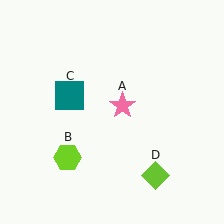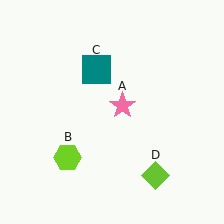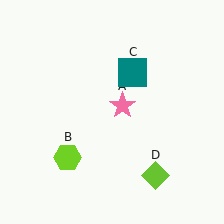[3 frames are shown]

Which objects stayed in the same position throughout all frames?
Pink star (object A) and lime hexagon (object B) and lime diamond (object D) remained stationary.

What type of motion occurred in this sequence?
The teal square (object C) rotated clockwise around the center of the scene.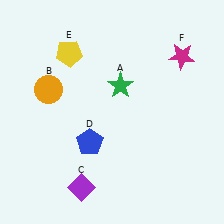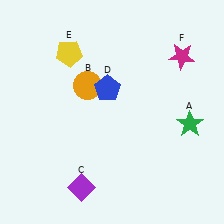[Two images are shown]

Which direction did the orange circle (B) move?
The orange circle (B) moved right.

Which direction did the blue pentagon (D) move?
The blue pentagon (D) moved up.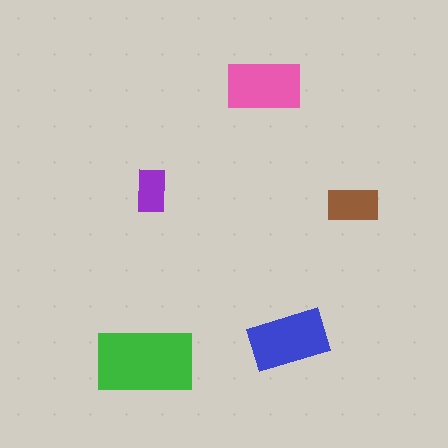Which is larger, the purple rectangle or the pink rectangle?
The pink one.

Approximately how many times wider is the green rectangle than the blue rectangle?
About 1.5 times wider.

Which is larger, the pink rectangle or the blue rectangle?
The blue one.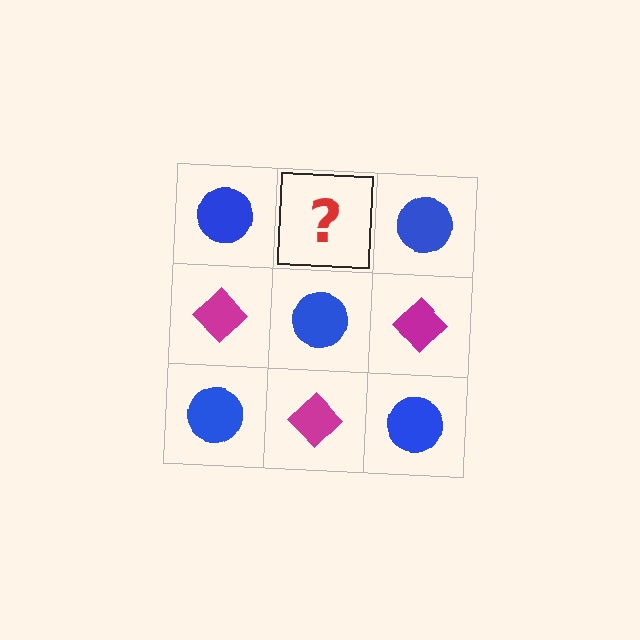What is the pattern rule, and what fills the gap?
The rule is that it alternates blue circle and magenta diamond in a checkerboard pattern. The gap should be filled with a magenta diamond.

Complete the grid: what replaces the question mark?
The question mark should be replaced with a magenta diamond.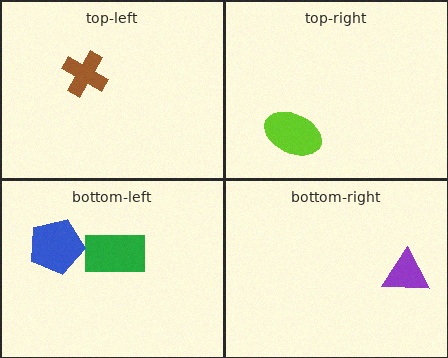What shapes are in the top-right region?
The lime ellipse.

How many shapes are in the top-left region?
1.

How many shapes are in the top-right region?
1.